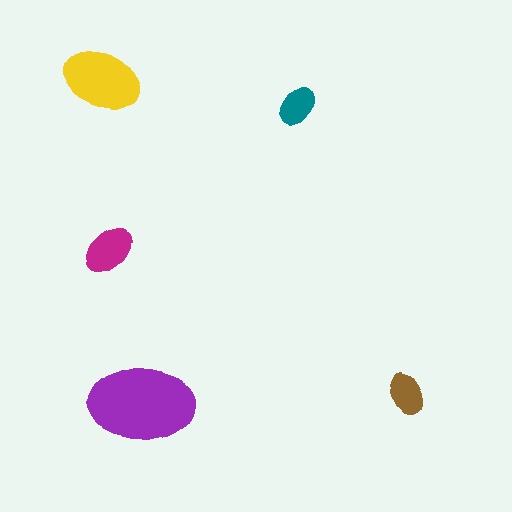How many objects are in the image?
There are 5 objects in the image.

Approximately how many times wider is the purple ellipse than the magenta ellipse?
About 2 times wider.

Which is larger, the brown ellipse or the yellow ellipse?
The yellow one.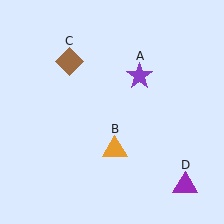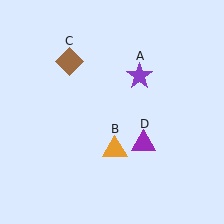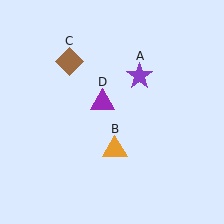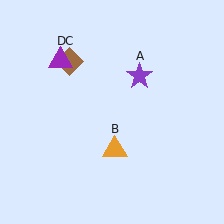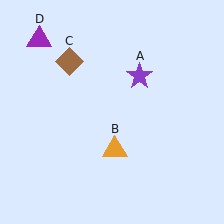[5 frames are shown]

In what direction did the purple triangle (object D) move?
The purple triangle (object D) moved up and to the left.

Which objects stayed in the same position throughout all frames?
Purple star (object A) and orange triangle (object B) and brown diamond (object C) remained stationary.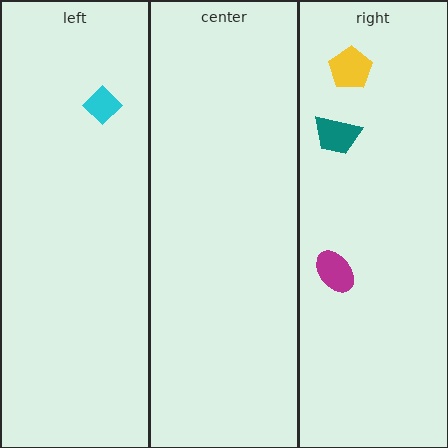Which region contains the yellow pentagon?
The right region.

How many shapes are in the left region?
1.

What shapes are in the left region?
The cyan diamond.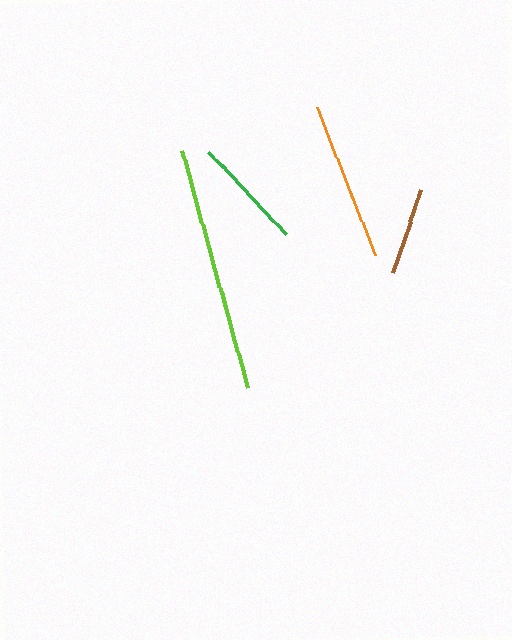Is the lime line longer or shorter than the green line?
The lime line is longer than the green line.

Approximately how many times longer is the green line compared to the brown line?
The green line is approximately 1.3 times the length of the brown line.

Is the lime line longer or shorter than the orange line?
The lime line is longer than the orange line.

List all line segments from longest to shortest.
From longest to shortest: lime, orange, green, brown.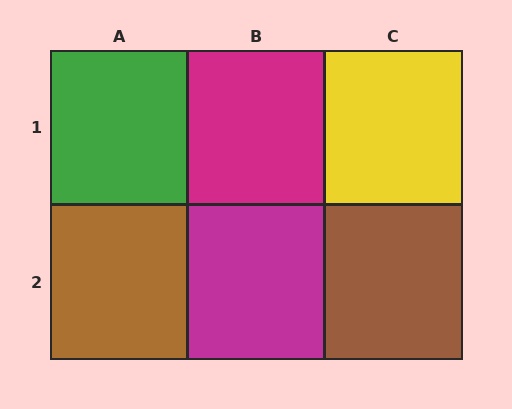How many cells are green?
1 cell is green.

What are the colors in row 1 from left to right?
Green, magenta, yellow.